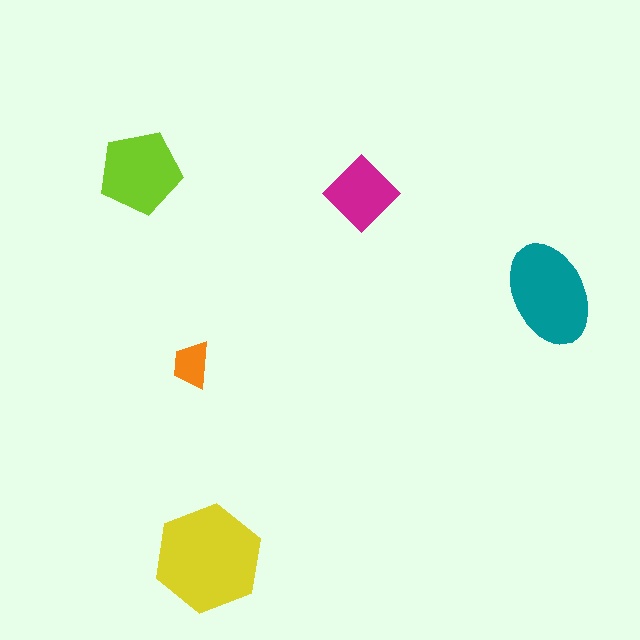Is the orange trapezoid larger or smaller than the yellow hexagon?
Smaller.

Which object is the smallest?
The orange trapezoid.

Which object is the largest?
The yellow hexagon.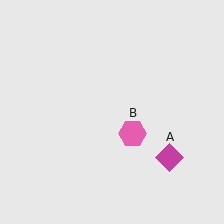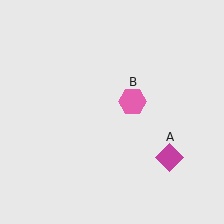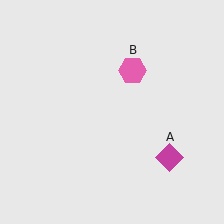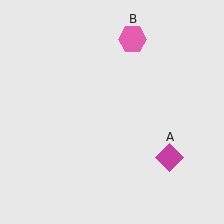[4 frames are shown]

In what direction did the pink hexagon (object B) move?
The pink hexagon (object B) moved up.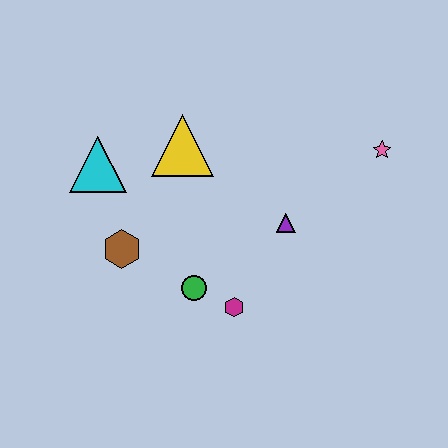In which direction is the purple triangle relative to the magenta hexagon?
The purple triangle is above the magenta hexagon.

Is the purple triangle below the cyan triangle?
Yes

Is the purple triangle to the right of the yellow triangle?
Yes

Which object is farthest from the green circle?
The pink star is farthest from the green circle.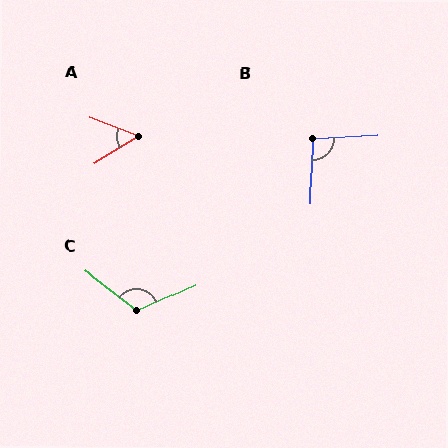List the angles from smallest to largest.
A (52°), B (94°), C (119°).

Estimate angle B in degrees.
Approximately 94 degrees.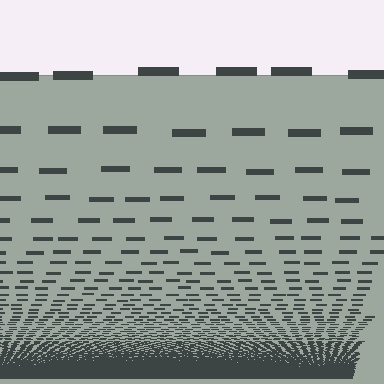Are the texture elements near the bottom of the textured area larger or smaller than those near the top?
Smaller. The gradient is inverted — elements near the bottom are smaller and denser.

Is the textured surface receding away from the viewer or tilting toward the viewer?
The surface appears to tilt toward the viewer. Texture elements get larger and sparser toward the top.